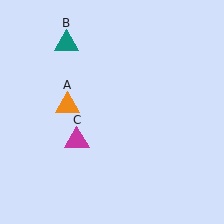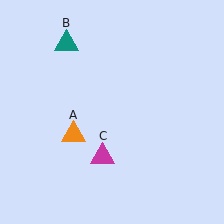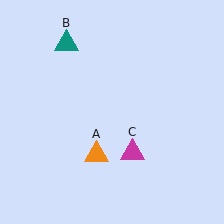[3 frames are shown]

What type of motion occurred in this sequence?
The orange triangle (object A), magenta triangle (object C) rotated counterclockwise around the center of the scene.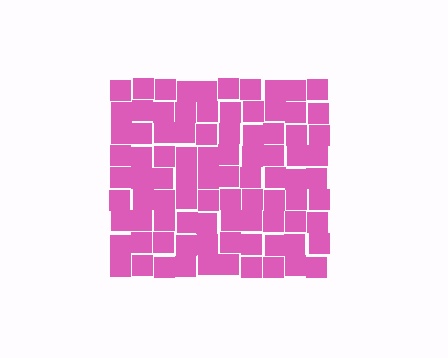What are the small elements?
The small elements are squares.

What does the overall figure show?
The overall figure shows a square.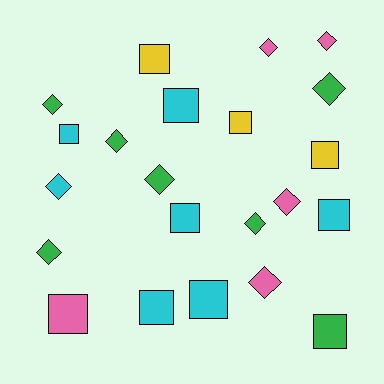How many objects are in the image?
There are 22 objects.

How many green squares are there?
There is 1 green square.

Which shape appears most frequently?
Square, with 11 objects.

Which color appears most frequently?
Cyan, with 7 objects.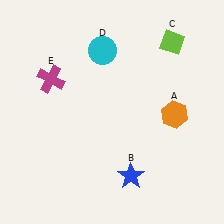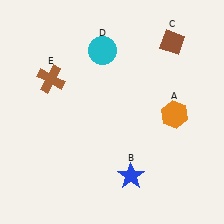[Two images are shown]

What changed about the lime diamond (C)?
In Image 1, C is lime. In Image 2, it changed to brown.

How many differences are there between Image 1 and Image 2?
There are 2 differences between the two images.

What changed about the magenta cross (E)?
In Image 1, E is magenta. In Image 2, it changed to brown.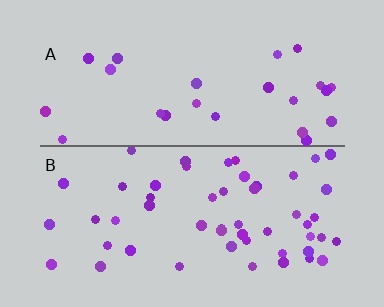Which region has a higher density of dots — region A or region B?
B (the bottom).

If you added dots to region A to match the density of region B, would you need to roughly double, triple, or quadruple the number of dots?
Approximately double.